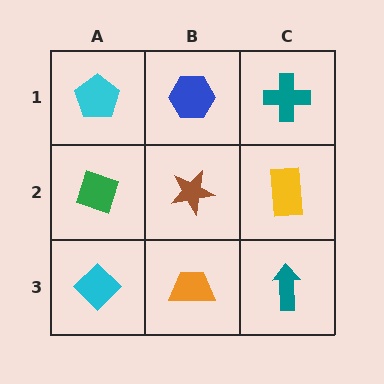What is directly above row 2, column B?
A blue hexagon.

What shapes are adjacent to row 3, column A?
A green diamond (row 2, column A), an orange trapezoid (row 3, column B).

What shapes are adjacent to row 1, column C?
A yellow rectangle (row 2, column C), a blue hexagon (row 1, column B).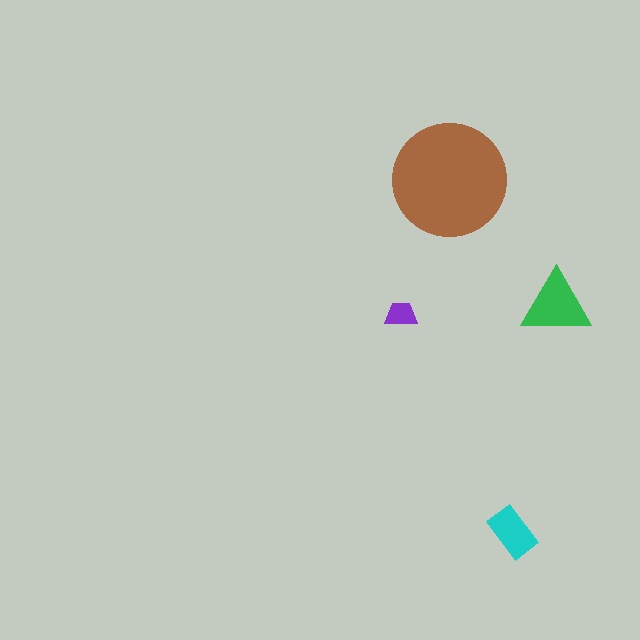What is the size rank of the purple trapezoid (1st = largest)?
4th.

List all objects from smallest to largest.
The purple trapezoid, the cyan rectangle, the green triangle, the brown circle.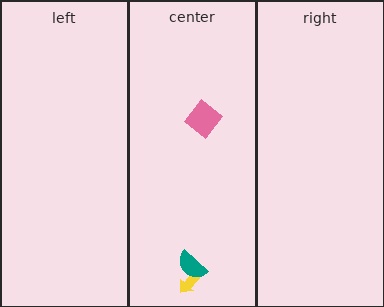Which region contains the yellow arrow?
The center region.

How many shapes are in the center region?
3.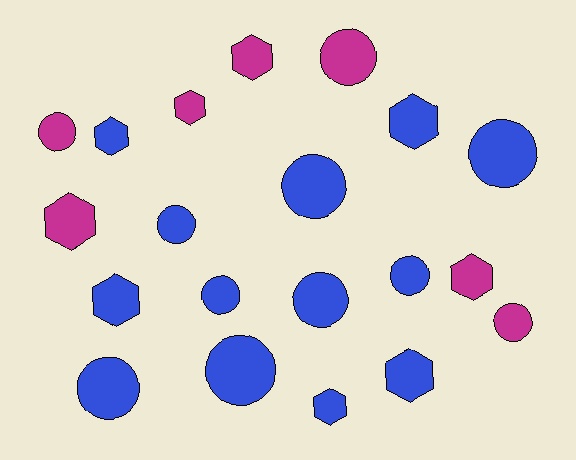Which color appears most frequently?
Blue, with 13 objects.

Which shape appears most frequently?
Circle, with 11 objects.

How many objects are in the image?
There are 20 objects.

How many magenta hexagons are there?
There are 4 magenta hexagons.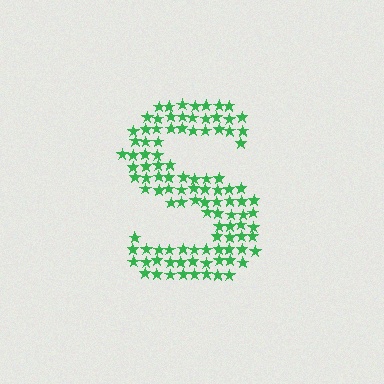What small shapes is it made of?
It is made of small stars.